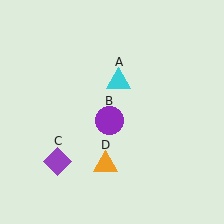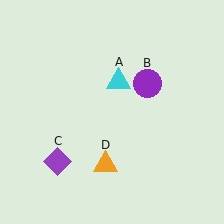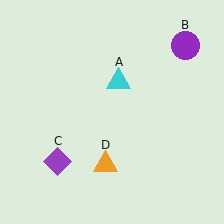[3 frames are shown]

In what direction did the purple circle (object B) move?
The purple circle (object B) moved up and to the right.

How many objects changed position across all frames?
1 object changed position: purple circle (object B).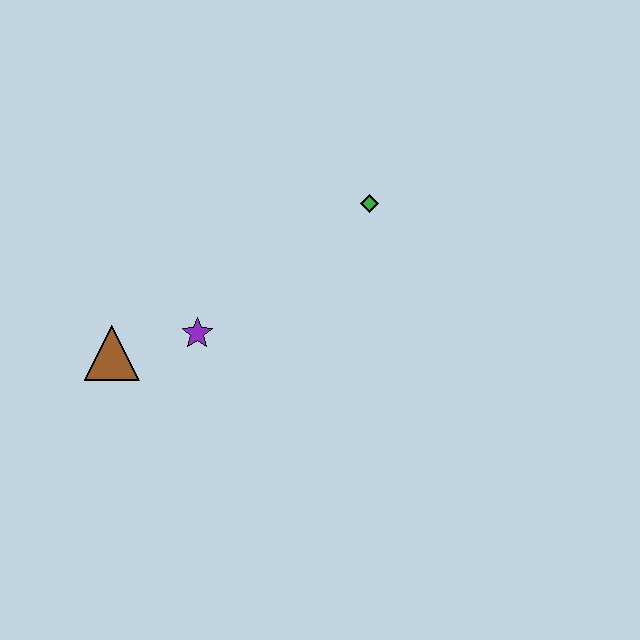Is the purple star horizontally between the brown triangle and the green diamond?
Yes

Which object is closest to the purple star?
The brown triangle is closest to the purple star.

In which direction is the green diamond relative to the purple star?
The green diamond is to the right of the purple star.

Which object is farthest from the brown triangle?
The green diamond is farthest from the brown triangle.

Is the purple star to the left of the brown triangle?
No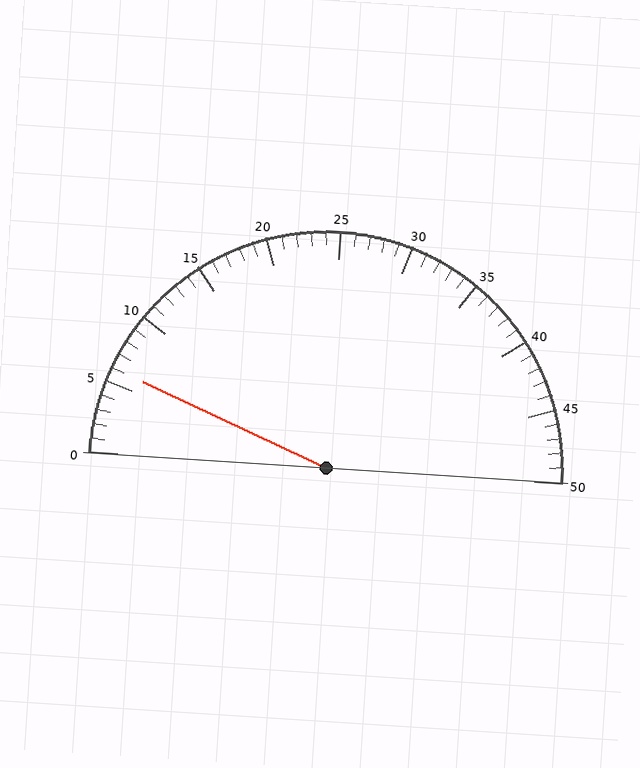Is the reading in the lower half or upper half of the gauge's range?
The reading is in the lower half of the range (0 to 50).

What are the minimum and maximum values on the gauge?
The gauge ranges from 0 to 50.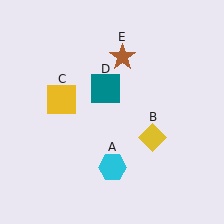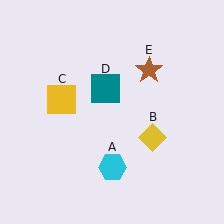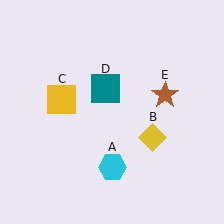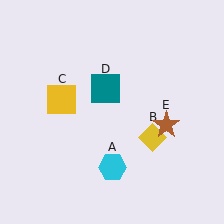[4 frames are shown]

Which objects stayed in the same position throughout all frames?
Cyan hexagon (object A) and yellow diamond (object B) and yellow square (object C) and teal square (object D) remained stationary.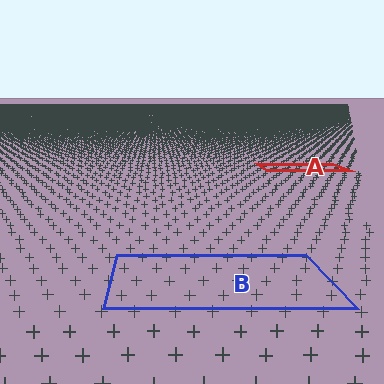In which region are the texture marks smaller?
The texture marks are smaller in region A, because it is farther away.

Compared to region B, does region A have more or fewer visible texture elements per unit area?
Region A has more texture elements per unit area — they are packed more densely because it is farther away.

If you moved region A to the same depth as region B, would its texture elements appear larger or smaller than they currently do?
They would appear larger. At a closer depth, the same texture elements are projected at a bigger on-screen size.